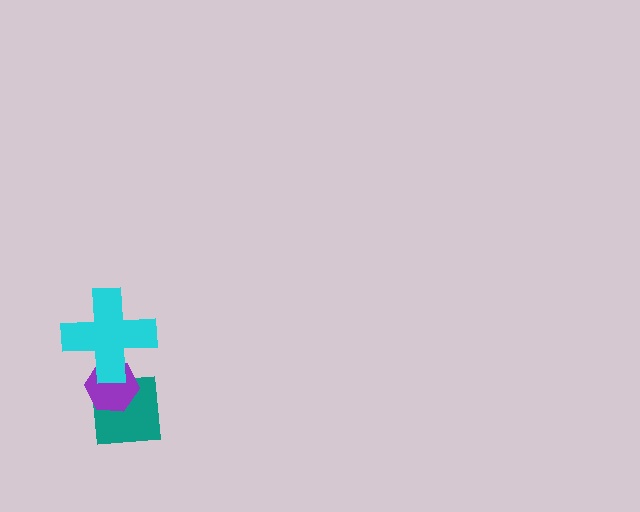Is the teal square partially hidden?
Yes, it is partially covered by another shape.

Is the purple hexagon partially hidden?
Yes, it is partially covered by another shape.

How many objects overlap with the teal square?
1 object overlaps with the teal square.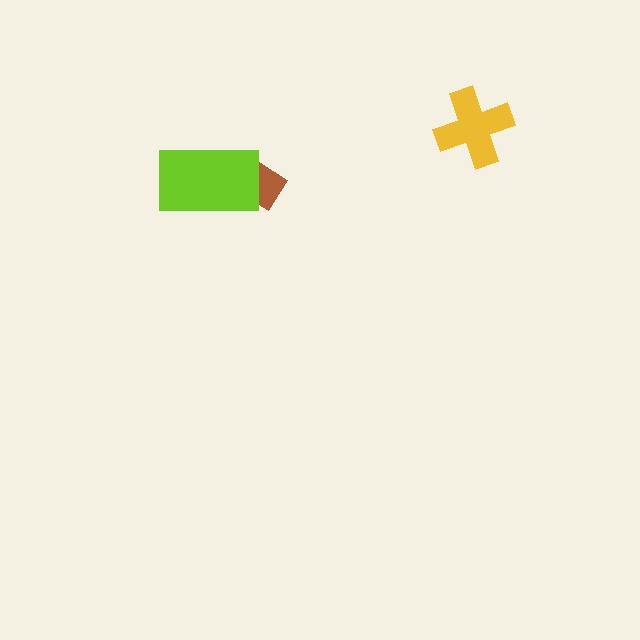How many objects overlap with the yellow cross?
0 objects overlap with the yellow cross.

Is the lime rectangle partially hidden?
No, no other shape covers it.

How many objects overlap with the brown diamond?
1 object overlaps with the brown diamond.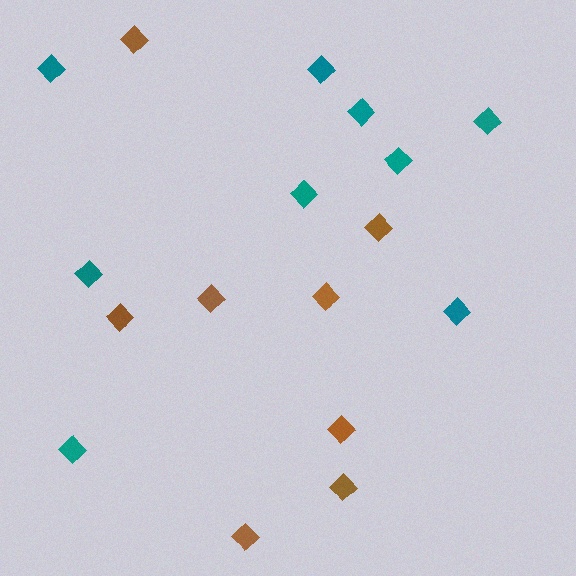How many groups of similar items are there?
There are 2 groups: one group of brown diamonds (8) and one group of teal diamonds (9).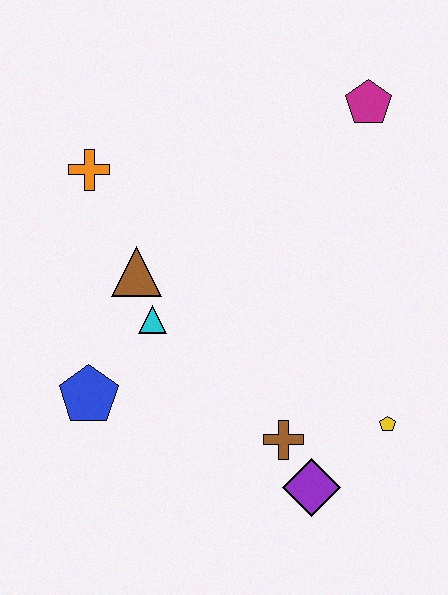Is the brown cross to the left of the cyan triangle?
No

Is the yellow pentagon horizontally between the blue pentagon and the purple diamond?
No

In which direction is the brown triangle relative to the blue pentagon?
The brown triangle is above the blue pentagon.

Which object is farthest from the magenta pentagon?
The blue pentagon is farthest from the magenta pentagon.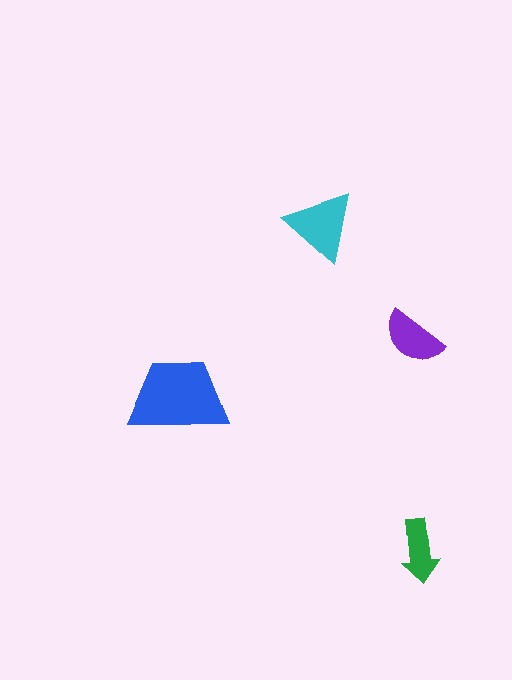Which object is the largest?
The blue trapezoid.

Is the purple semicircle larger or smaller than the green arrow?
Larger.